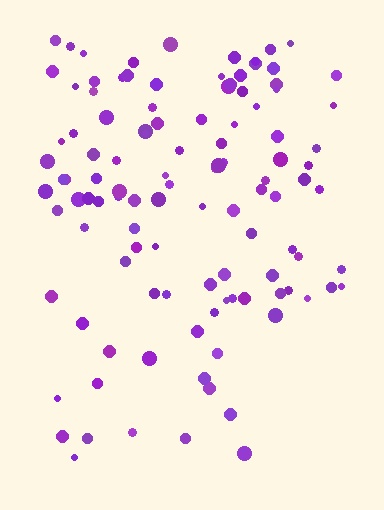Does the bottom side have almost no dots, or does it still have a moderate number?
Still a moderate number, just noticeably fewer than the top.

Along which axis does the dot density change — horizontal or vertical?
Vertical.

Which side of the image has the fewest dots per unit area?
The bottom.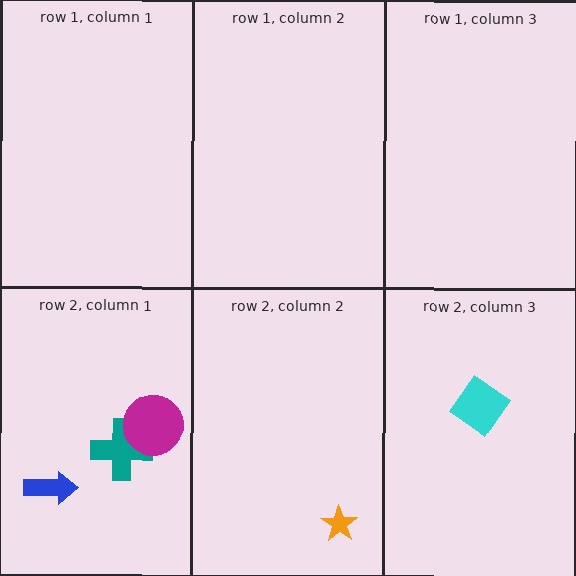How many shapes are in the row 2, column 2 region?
1.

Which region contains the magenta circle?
The row 2, column 1 region.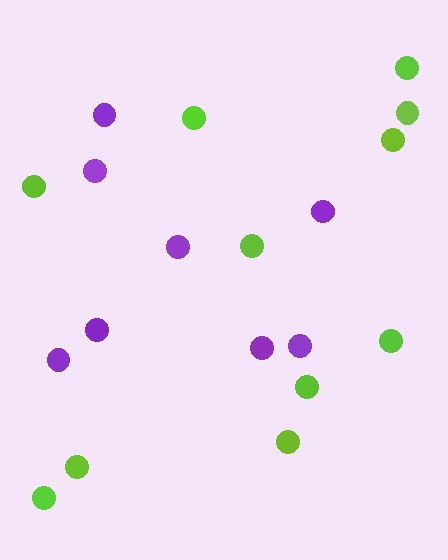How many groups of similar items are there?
There are 2 groups: one group of lime circles (11) and one group of purple circles (8).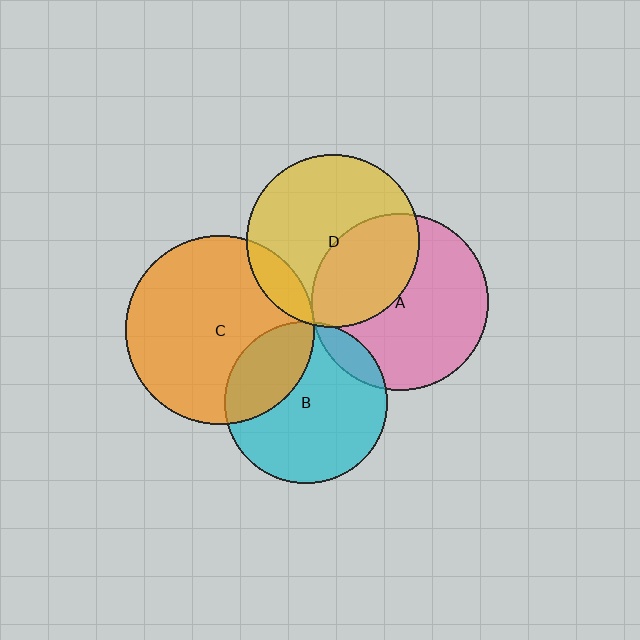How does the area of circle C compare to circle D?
Approximately 1.2 times.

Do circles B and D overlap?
Yes.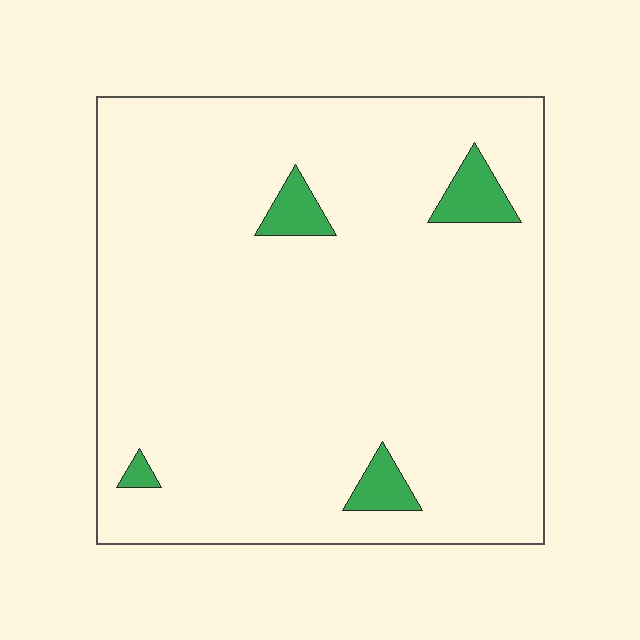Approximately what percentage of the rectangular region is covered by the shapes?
Approximately 5%.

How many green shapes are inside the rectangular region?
4.